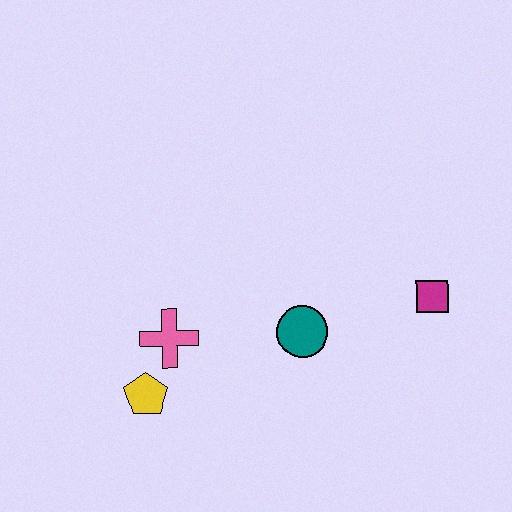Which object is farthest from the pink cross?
The magenta square is farthest from the pink cross.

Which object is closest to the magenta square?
The teal circle is closest to the magenta square.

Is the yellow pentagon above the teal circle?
No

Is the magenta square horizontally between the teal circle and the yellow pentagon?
No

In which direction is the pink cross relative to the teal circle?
The pink cross is to the left of the teal circle.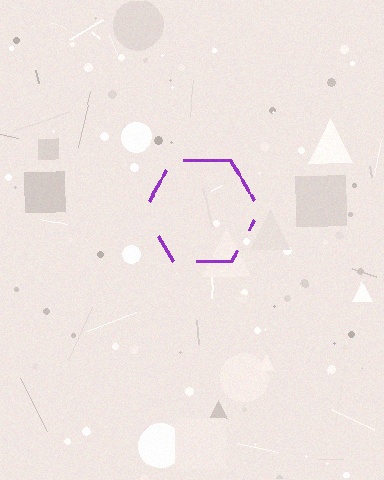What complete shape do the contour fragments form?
The contour fragments form a hexagon.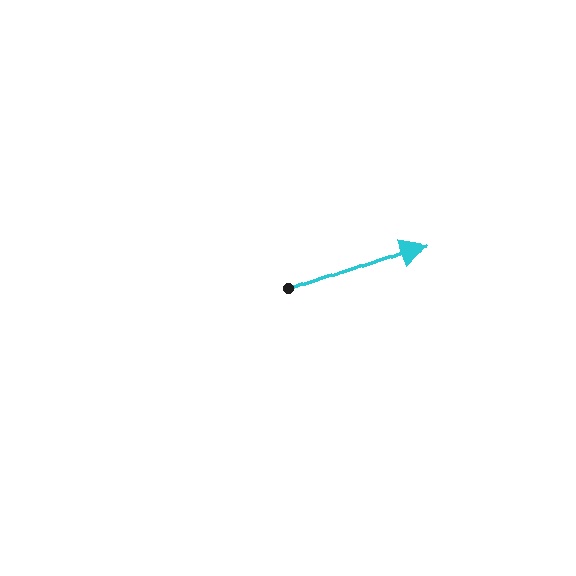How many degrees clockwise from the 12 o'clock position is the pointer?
Approximately 71 degrees.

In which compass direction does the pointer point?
East.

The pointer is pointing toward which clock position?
Roughly 2 o'clock.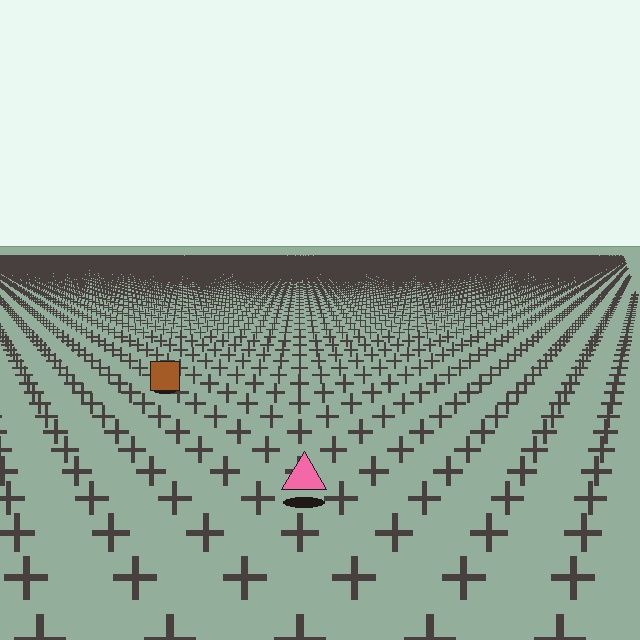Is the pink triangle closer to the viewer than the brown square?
Yes. The pink triangle is closer — you can tell from the texture gradient: the ground texture is coarser near it.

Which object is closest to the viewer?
The pink triangle is closest. The texture marks near it are larger and more spread out.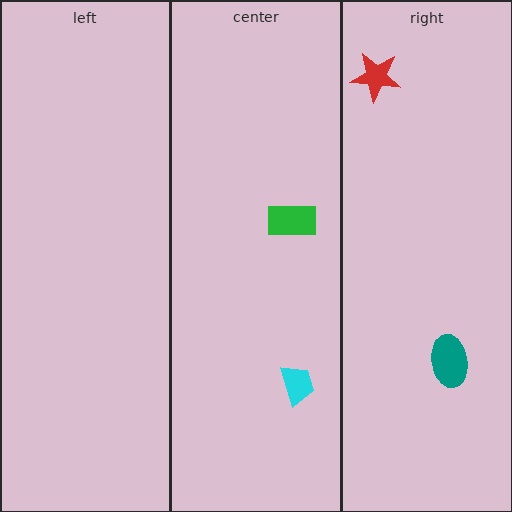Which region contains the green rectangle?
The center region.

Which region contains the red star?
The right region.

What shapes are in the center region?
The green rectangle, the cyan trapezoid.